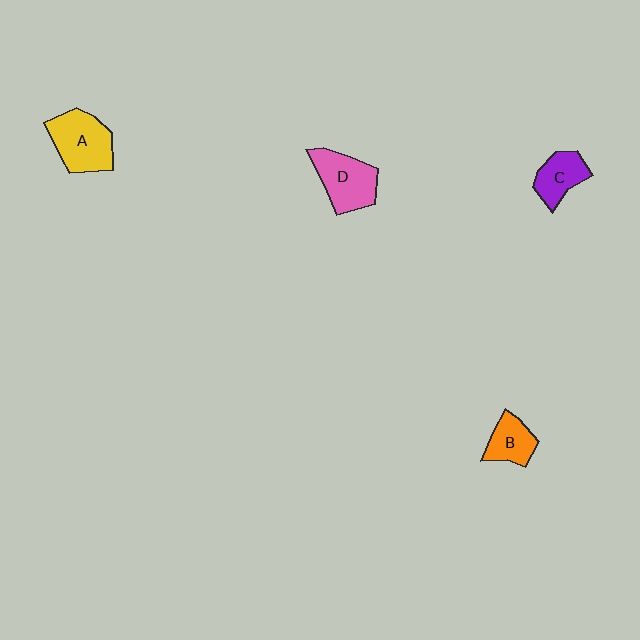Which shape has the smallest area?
Shape B (orange).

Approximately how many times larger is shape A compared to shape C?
Approximately 1.6 times.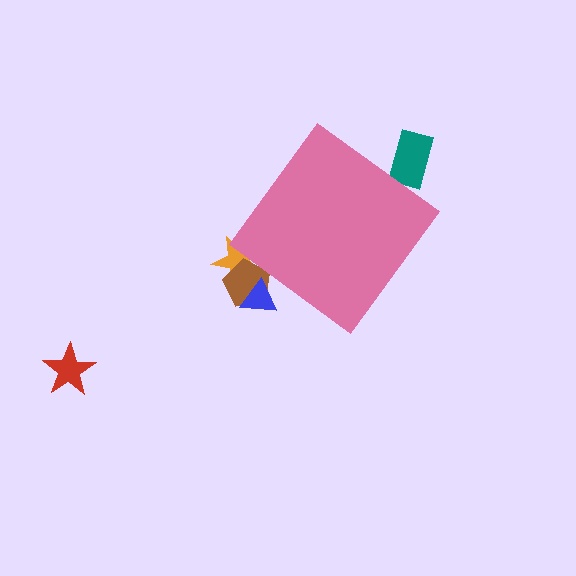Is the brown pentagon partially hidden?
Yes, the brown pentagon is partially hidden behind the pink diamond.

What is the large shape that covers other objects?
A pink diamond.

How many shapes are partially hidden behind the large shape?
4 shapes are partially hidden.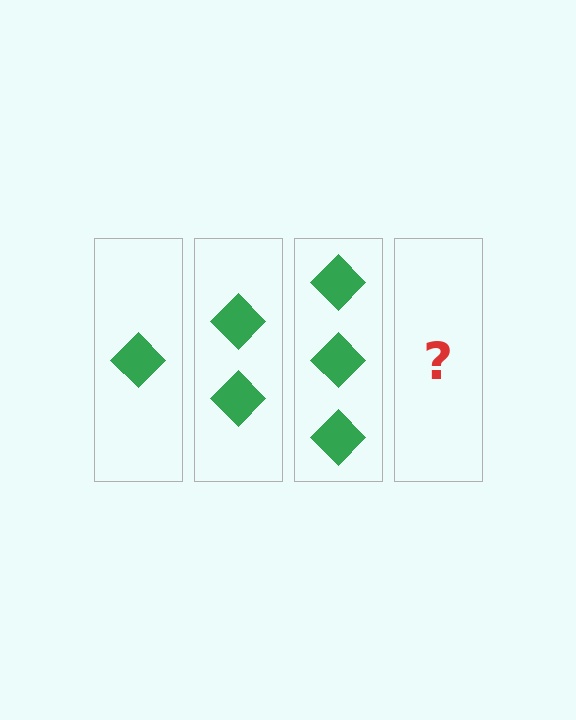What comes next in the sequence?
The next element should be 4 diamonds.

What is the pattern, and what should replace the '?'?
The pattern is that each step adds one more diamond. The '?' should be 4 diamonds.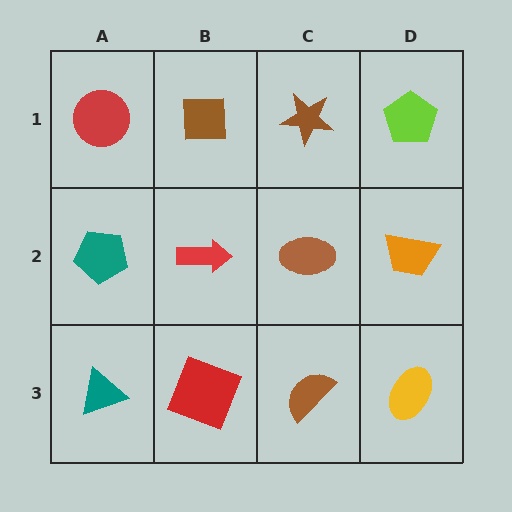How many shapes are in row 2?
4 shapes.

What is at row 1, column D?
A lime pentagon.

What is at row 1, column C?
A brown star.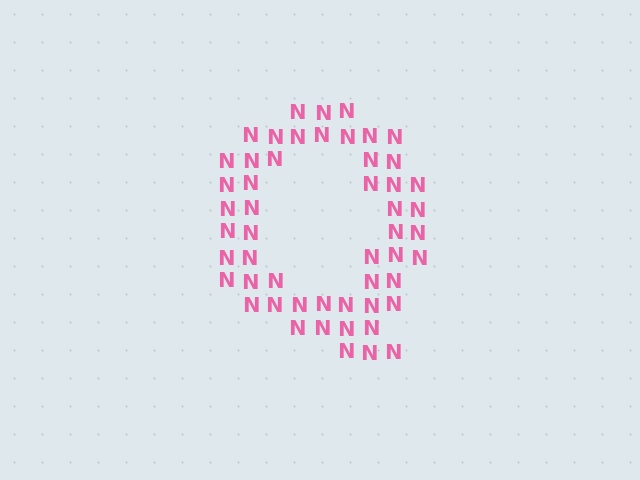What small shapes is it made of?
It is made of small letter N's.